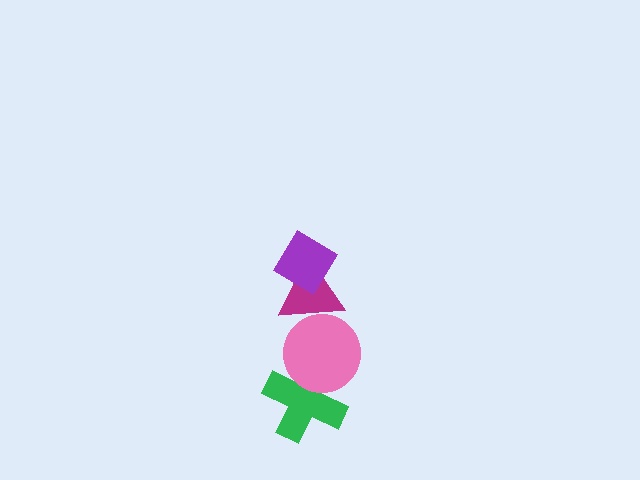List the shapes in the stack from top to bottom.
From top to bottom: the purple diamond, the magenta triangle, the pink circle, the green cross.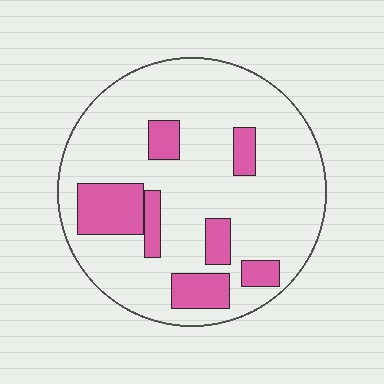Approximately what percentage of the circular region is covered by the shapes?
Approximately 20%.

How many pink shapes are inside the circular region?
7.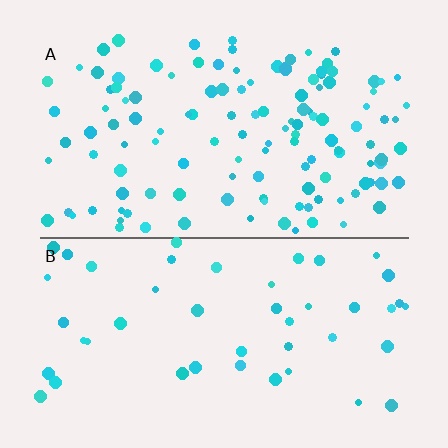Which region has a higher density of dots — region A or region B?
A (the top).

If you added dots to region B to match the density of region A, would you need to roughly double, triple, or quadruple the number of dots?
Approximately triple.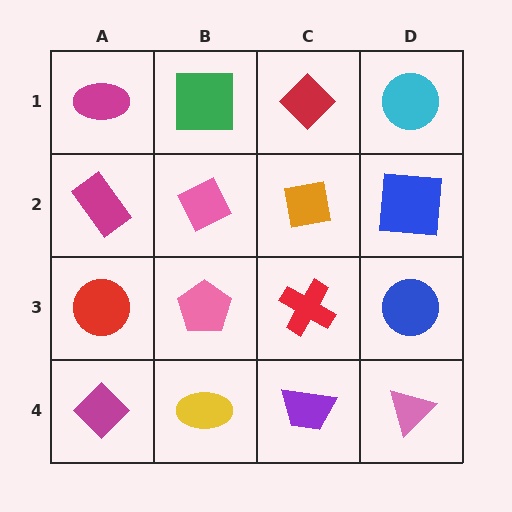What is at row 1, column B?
A green square.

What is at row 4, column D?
A pink triangle.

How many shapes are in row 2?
4 shapes.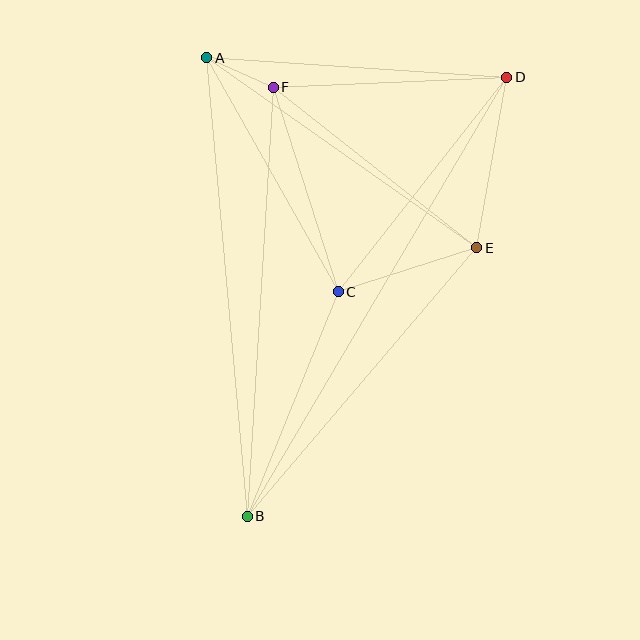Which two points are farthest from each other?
Points B and D are farthest from each other.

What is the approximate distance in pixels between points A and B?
The distance between A and B is approximately 460 pixels.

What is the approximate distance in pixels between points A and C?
The distance between A and C is approximately 269 pixels.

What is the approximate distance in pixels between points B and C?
The distance between B and C is approximately 242 pixels.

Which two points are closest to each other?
Points A and F are closest to each other.